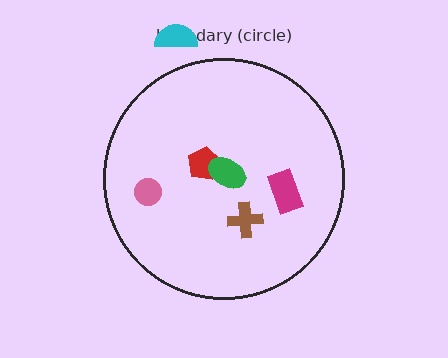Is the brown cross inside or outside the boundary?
Inside.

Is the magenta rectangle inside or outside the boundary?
Inside.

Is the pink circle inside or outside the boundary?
Inside.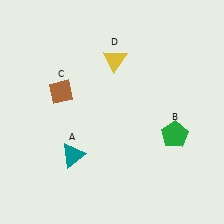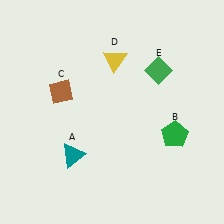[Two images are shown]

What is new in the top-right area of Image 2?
A green diamond (E) was added in the top-right area of Image 2.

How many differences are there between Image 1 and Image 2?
There is 1 difference between the two images.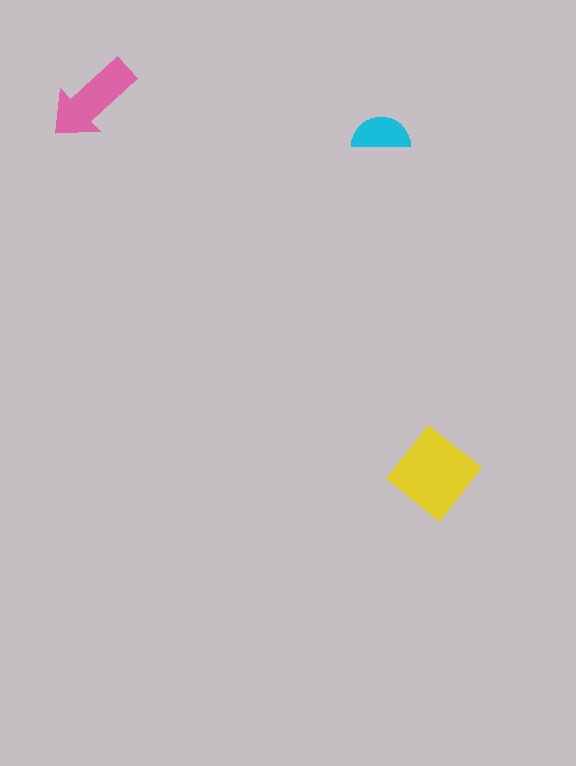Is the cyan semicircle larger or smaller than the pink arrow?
Smaller.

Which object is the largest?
The yellow diamond.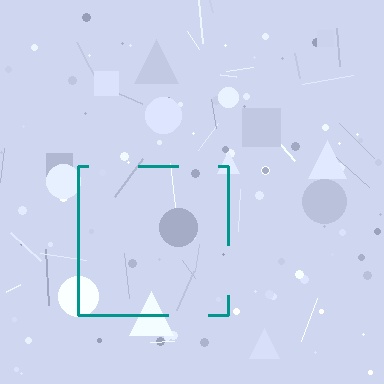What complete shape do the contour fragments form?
The contour fragments form a square.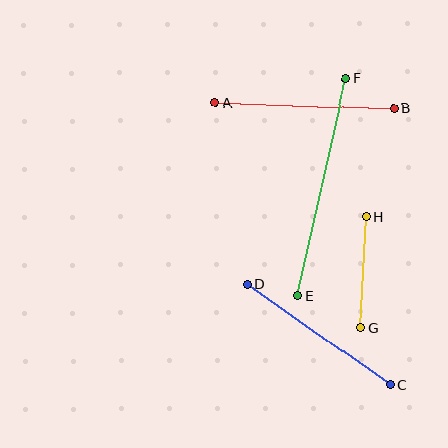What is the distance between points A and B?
The distance is approximately 178 pixels.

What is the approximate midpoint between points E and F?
The midpoint is at approximately (322, 187) pixels.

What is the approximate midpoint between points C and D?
The midpoint is at approximately (319, 335) pixels.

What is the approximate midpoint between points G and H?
The midpoint is at approximately (364, 273) pixels.